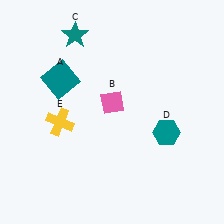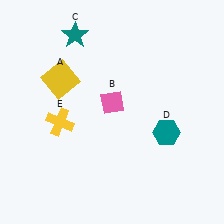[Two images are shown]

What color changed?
The square (A) changed from teal in Image 1 to yellow in Image 2.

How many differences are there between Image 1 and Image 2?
There is 1 difference between the two images.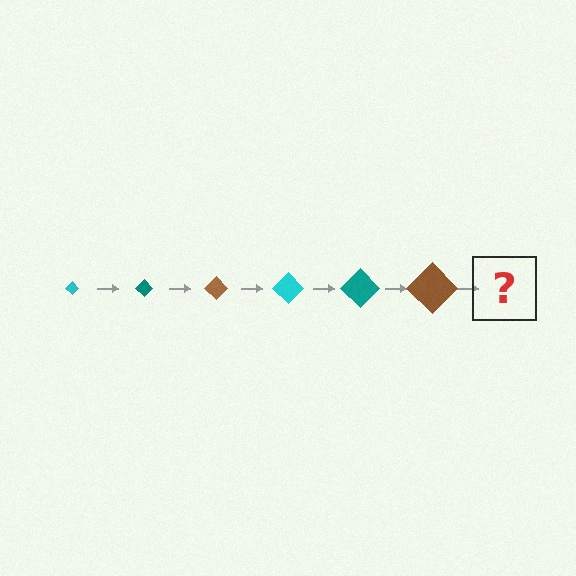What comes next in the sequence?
The next element should be a cyan diamond, larger than the previous one.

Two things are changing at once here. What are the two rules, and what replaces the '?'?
The two rules are that the diamond grows larger each step and the color cycles through cyan, teal, and brown. The '?' should be a cyan diamond, larger than the previous one.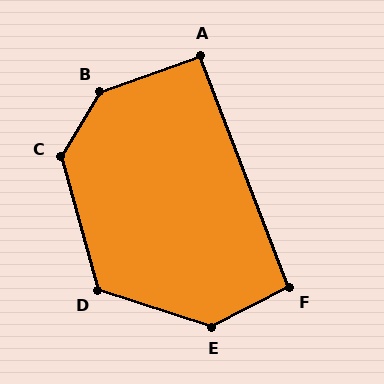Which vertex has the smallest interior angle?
A, at approximately 92 degrees.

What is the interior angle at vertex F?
Approximately 96 degrees (obtuse).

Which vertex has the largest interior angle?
B, at approximately 141 degrees.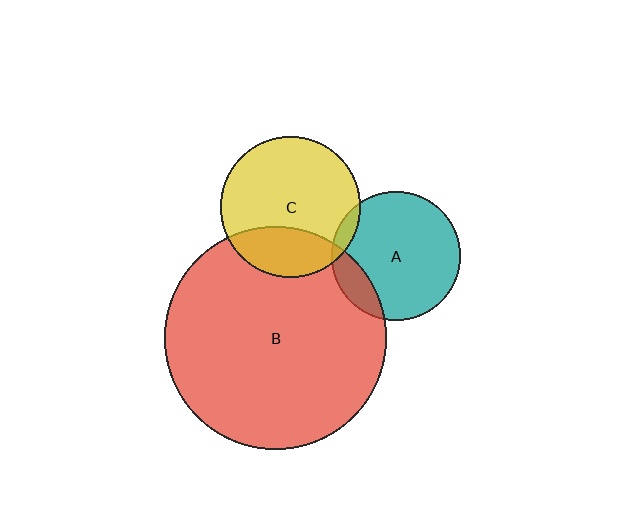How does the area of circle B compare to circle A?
Approximately 3.0 times.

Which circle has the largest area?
Circle B (red).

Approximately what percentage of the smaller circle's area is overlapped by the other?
Approximately 5%.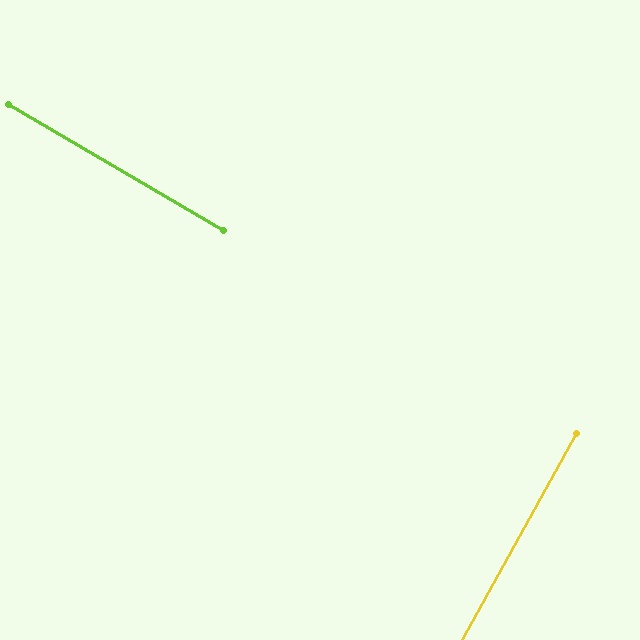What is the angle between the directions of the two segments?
Approximately 88 degrees.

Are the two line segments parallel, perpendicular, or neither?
Perpendicular — they meet at approximately 88°.